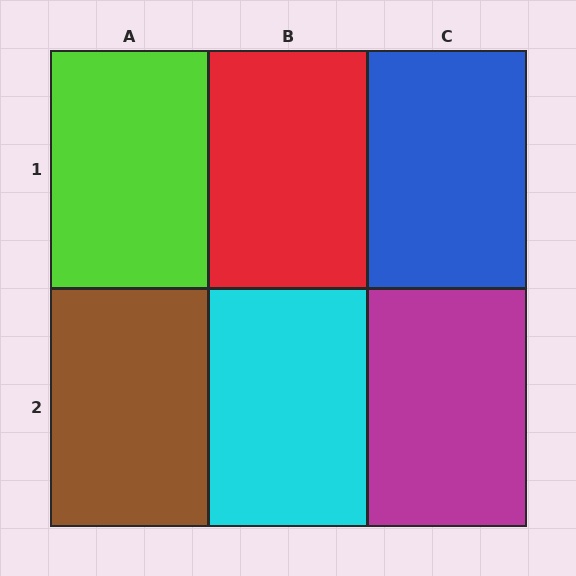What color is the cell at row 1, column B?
Red.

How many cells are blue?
1 cell is blue.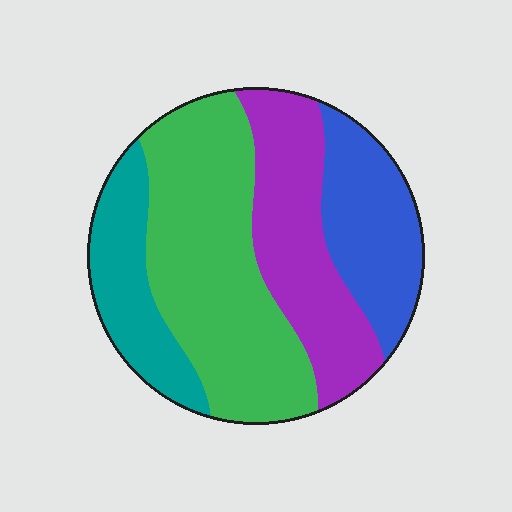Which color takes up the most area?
Green, at roughly 40%.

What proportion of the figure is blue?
Blue takes up less than a quarter of the figure.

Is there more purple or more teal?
Purple.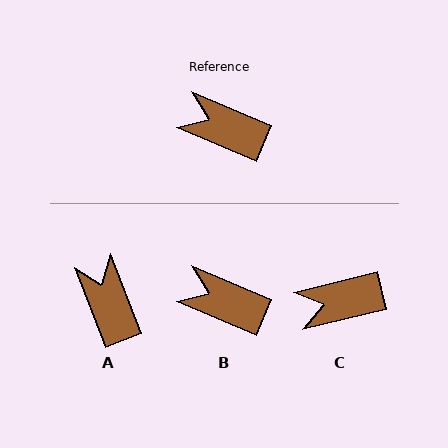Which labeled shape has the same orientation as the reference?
B.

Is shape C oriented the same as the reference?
No, it is off by about 37 degrees.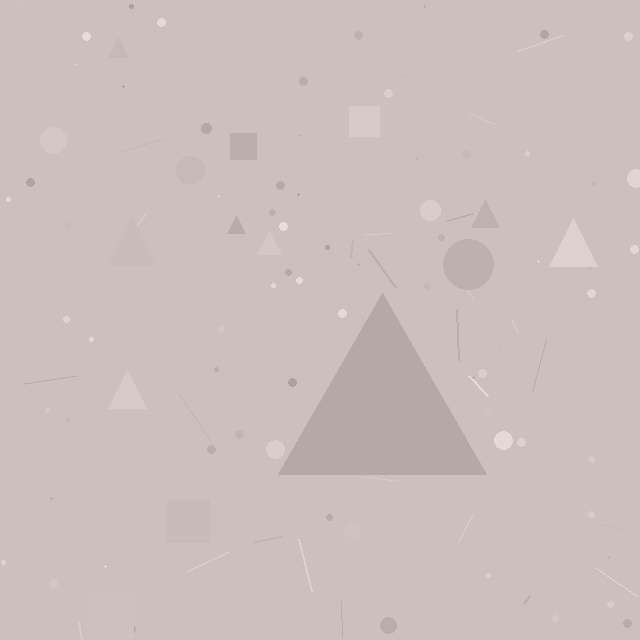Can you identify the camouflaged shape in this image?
The camouflaged shape is a triangle.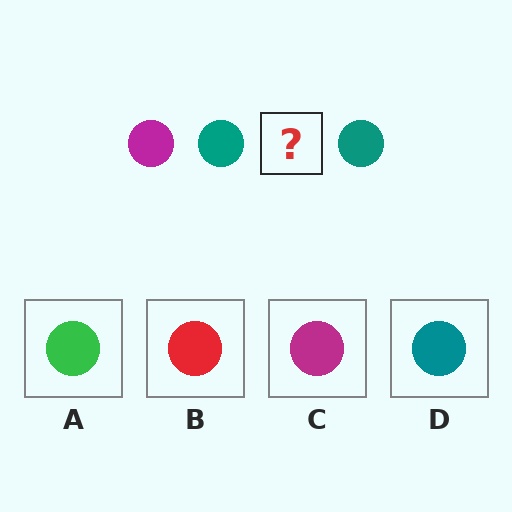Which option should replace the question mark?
Option C.